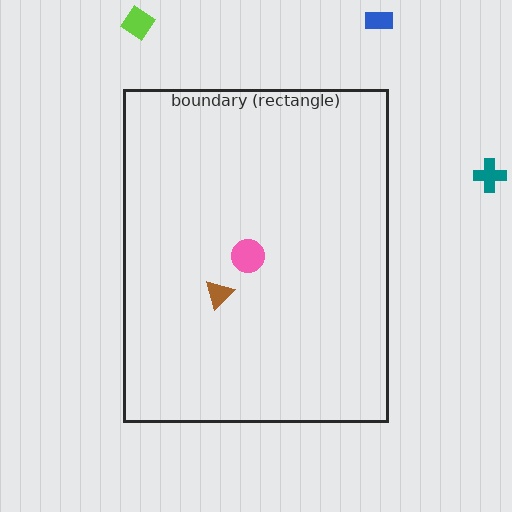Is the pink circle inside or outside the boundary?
Inside.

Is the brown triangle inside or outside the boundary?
Inside.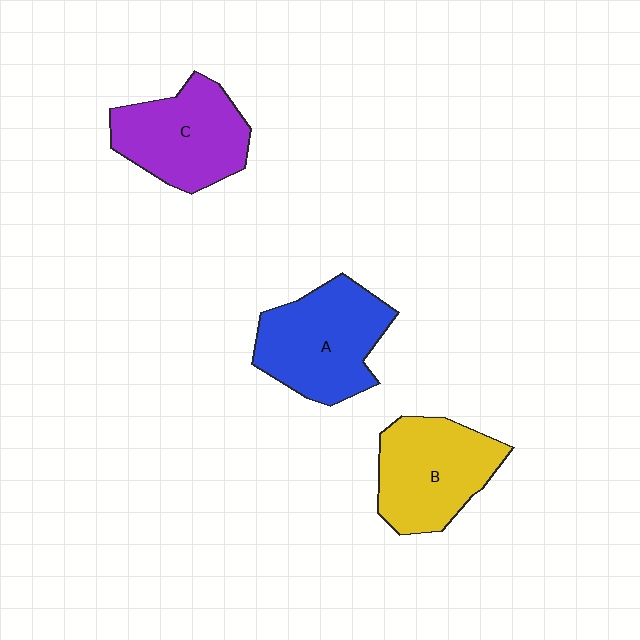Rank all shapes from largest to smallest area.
From largest to smallest: A (blue), B (yellow), C (purple).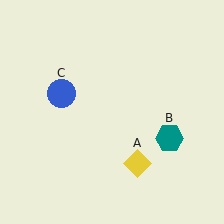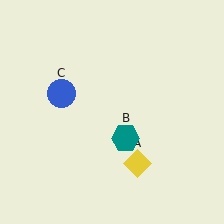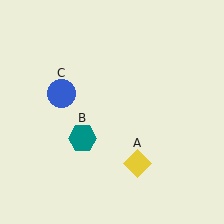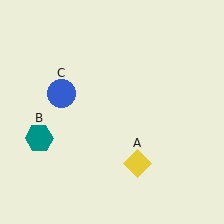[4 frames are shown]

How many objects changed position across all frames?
1 object changed position: teal hexagon (object B).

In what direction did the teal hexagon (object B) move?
The teal hexagon (object B) moved left.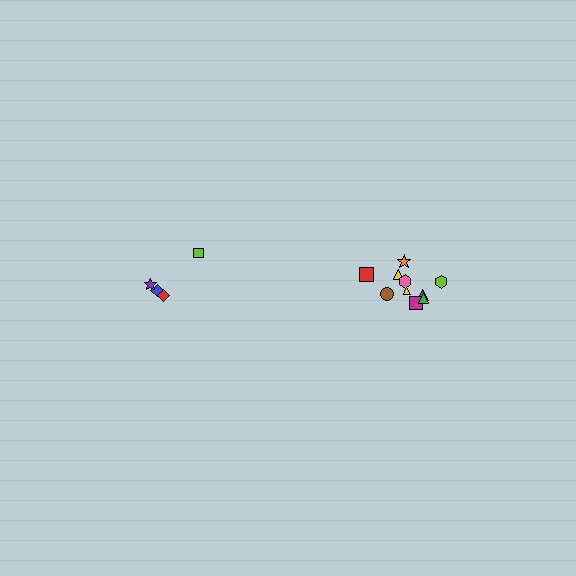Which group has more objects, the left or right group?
The right group.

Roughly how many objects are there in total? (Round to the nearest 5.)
Roughly 15 objects in total.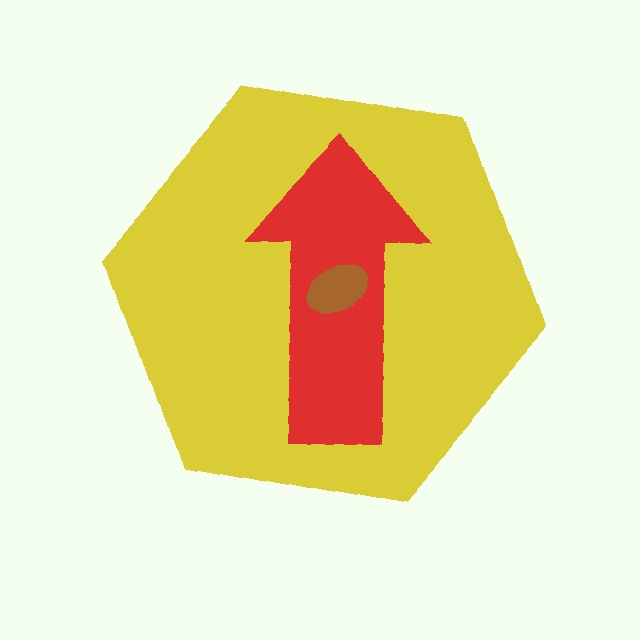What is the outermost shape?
The yellow hexagon.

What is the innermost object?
The brown ellipse.